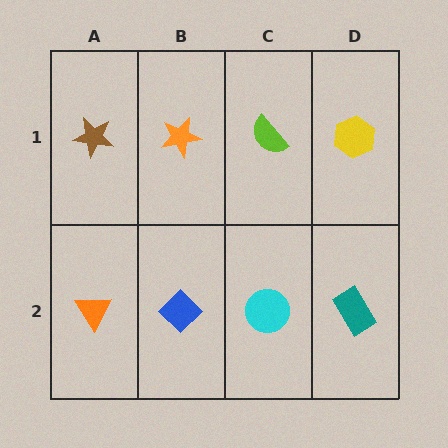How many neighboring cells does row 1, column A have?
2.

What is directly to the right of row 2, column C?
A teal rectangle.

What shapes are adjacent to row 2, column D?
A yellow hexagon (row 1, column D), a cyan circle (row 2, column C).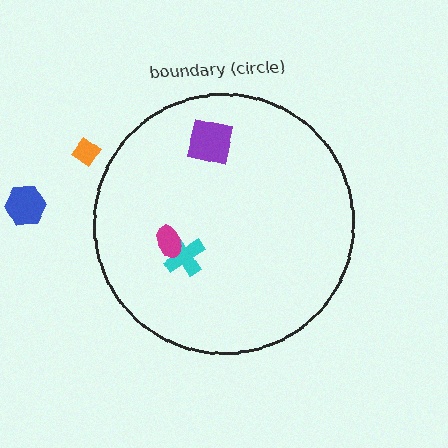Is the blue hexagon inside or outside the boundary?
Outside.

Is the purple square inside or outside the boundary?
Inside.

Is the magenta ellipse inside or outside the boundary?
Inside.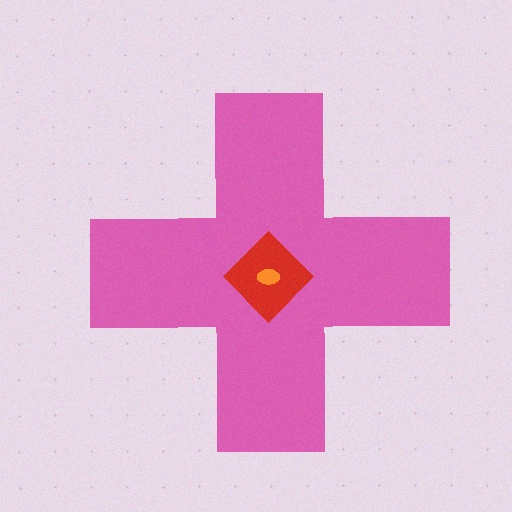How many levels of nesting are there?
3.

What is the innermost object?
The orange ellipse.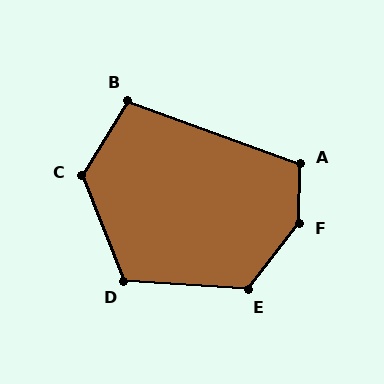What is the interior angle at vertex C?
Approximately 126 degrees (obtuse).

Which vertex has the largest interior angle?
F, at approximately 143 degrees.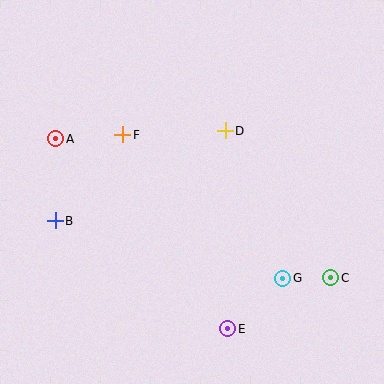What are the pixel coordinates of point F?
Point F is at (123, 135).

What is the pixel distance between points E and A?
The distance between E and A is 257 pixels.